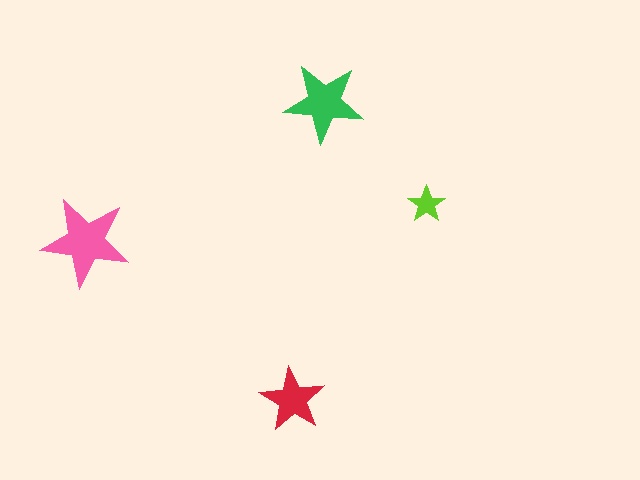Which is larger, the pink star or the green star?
The pink one.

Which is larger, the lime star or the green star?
The green one.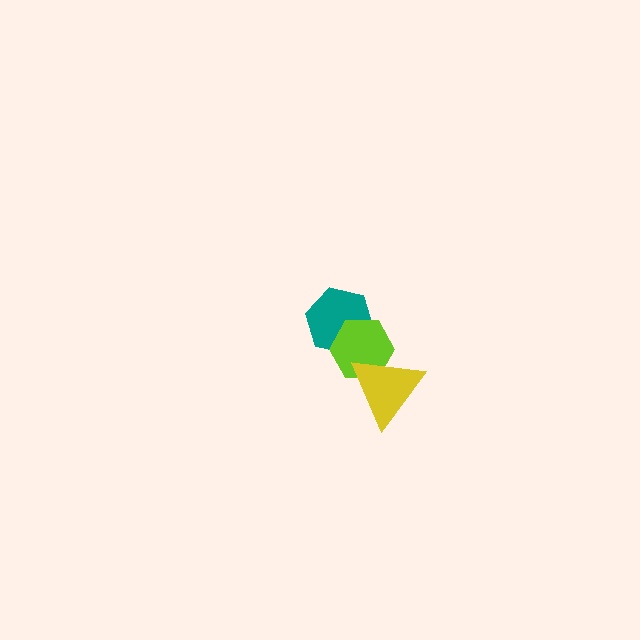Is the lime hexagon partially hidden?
Yes, it is partially covered by another shape.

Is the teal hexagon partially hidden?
Yes, it is partially covered by another shape.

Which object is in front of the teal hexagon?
The lime hexagon is in front of the teal hexagon.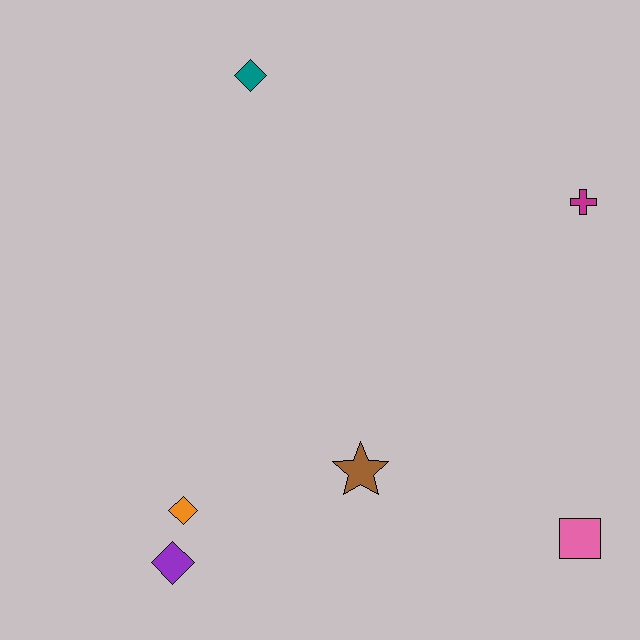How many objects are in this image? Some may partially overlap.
There are 6 objects.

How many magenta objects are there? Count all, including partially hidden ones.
There is 1 magenta object.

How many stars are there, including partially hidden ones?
There is 1 star.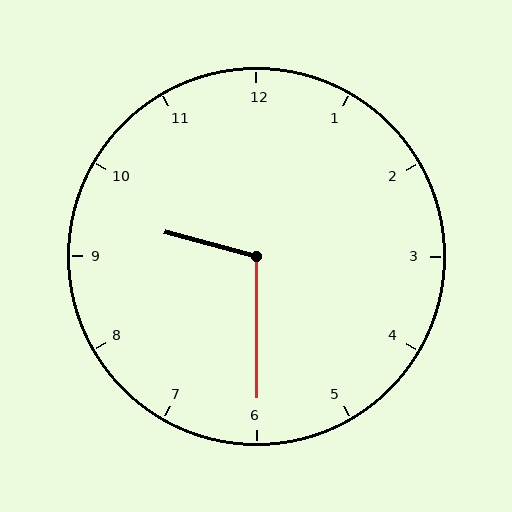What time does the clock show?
9:30.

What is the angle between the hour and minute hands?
Approximately 105 degrees.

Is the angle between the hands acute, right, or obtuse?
It is obtuse.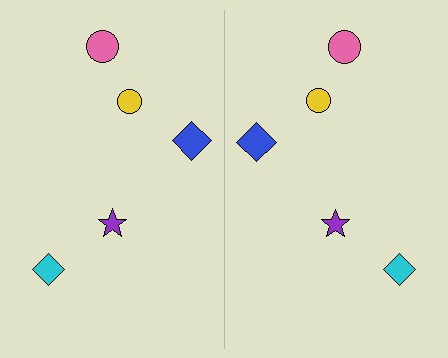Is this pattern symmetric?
Yes, this pattern has bilateral (reflection) symmetry.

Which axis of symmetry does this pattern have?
The pattern has a vertical axis of symmetry running through the center of the image.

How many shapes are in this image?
There are 10 shapes in this image.